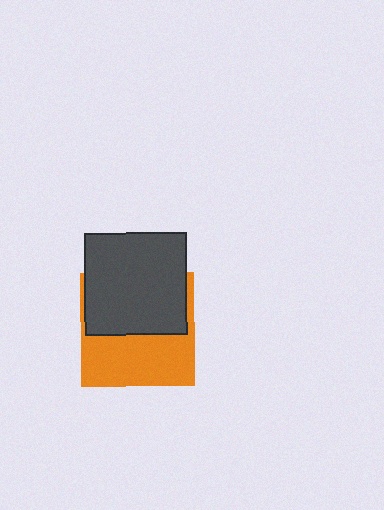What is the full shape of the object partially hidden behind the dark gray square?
The partially hidden object is an orange square.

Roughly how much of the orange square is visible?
About half of it is visible (roughly 49%).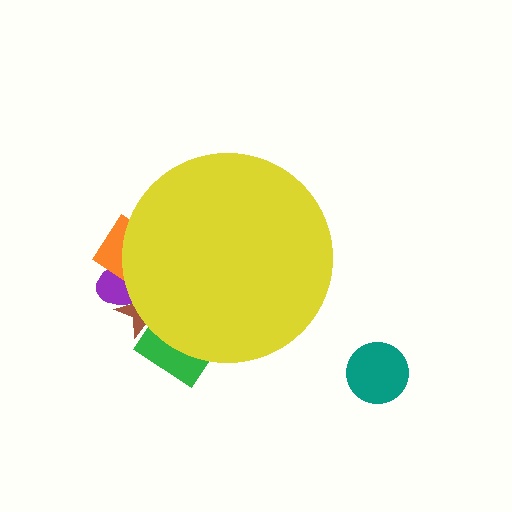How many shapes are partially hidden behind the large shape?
4 shapes are partially hidden.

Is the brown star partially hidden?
Yes, the brown star is partially hidden behind the yellow circle.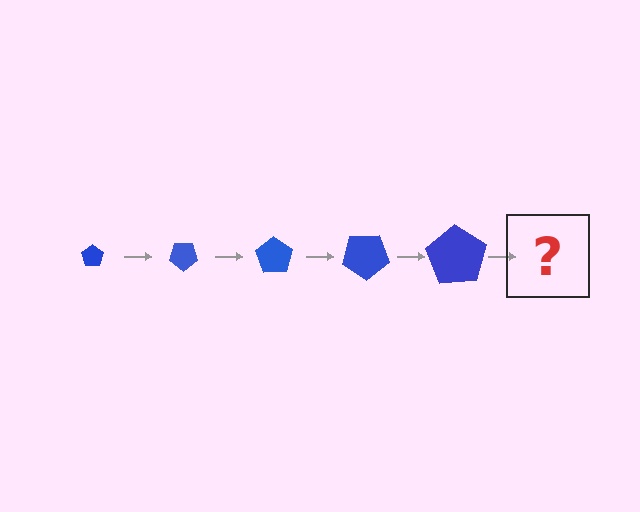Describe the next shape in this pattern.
It should be a pentagon, larger than the previous one and rotated 175 degrees from the start.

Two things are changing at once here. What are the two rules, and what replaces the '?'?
The two rules are that the pentagon grows larger each step and it rotates 35 degrees each step. The '?' should be a pentagon, larger than the previous one and rotated 175 degrees from the start.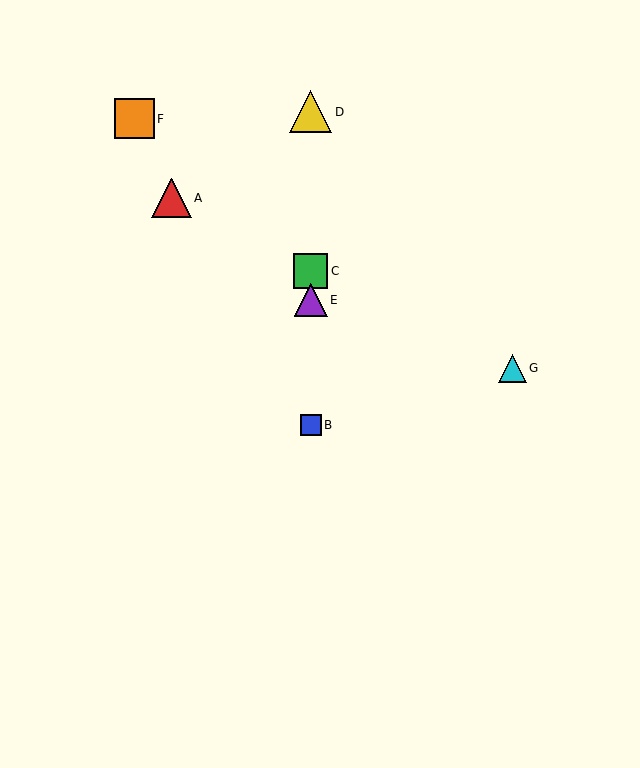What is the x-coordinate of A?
Object A is at x≈172.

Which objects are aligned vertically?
Objects B, C, D, E are aligned vertically.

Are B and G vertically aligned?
No, B is at x≈311 and G is at x≈512.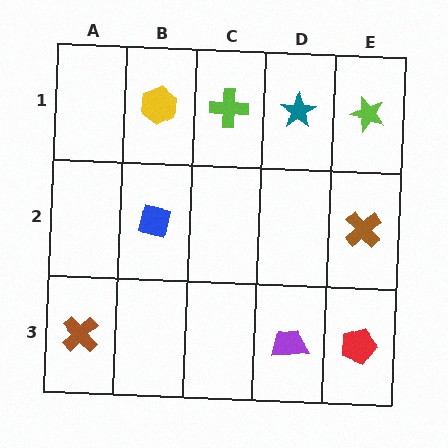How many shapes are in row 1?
4 shapes.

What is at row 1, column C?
A lime cross.